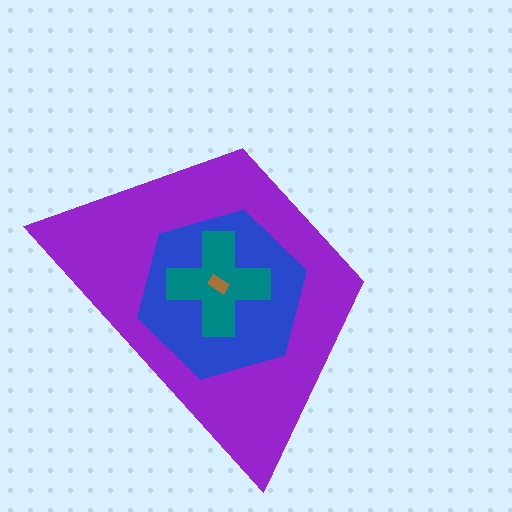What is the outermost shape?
The purple trapezoid.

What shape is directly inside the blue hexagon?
The teal cross.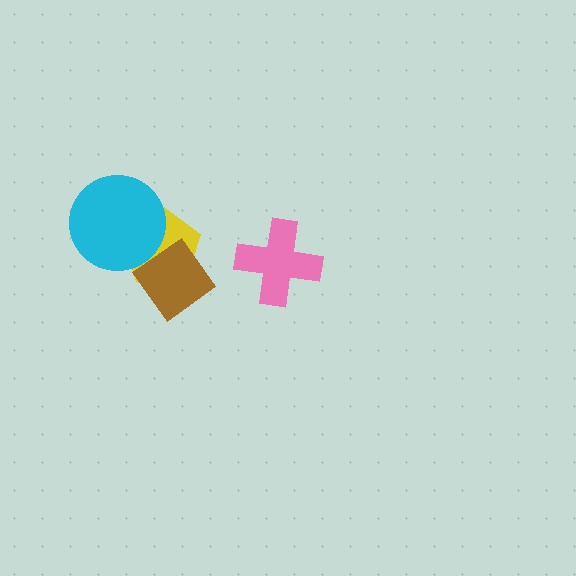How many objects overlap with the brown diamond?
1 object overlaps with the brown diamond.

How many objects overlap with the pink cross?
0 objects overlap with the pink cross.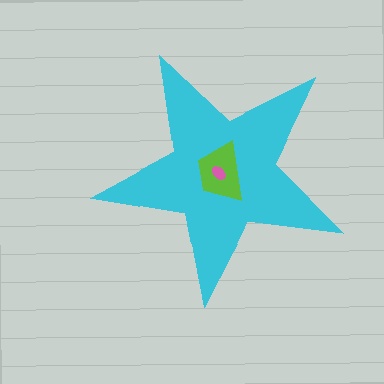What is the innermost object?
The pink ellipse.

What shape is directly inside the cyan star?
The lime trapezoid.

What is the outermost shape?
The cyan star.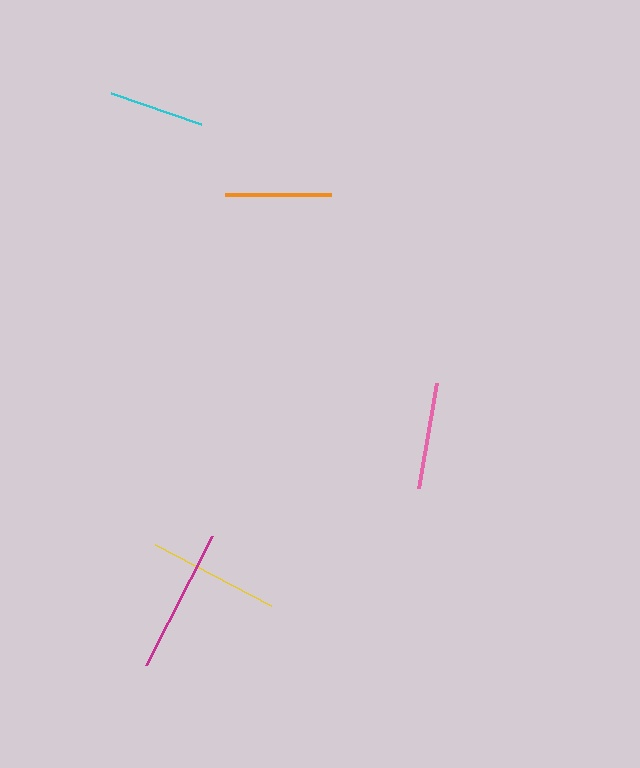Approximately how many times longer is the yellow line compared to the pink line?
The yellow line is approximately 1.2 times the length of the pink line.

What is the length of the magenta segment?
The magenta segment is approximately 146 pixels long.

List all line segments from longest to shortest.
From longest to shortest: magenta, yellow, pink, orange, cyan.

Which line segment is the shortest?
The cyan line is the shortest at approximately 94 pixels.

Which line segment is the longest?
The magenta line is the longest at approximately 146 pixels.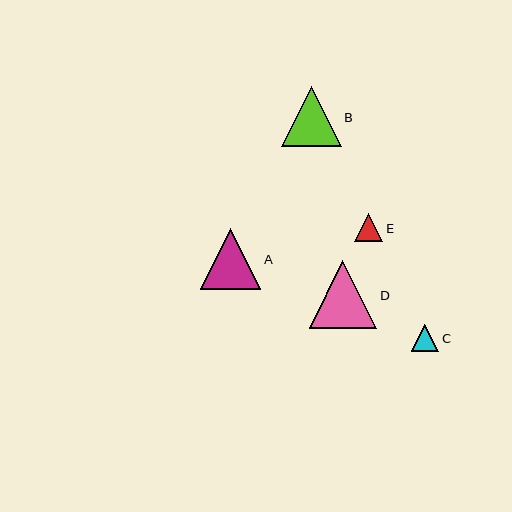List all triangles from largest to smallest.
From largest to smallest: D, A, B, E, C.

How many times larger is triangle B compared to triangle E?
Triangle B is approximately 2.1 times the size of triangle E.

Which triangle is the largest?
Triangle D is the largest with a size of approximately 68 pixels.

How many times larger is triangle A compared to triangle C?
Triangle A is approximately 2.2 times the size of triangle C.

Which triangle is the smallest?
Triangle C is the smallest with a size of approximately 27 pixels.